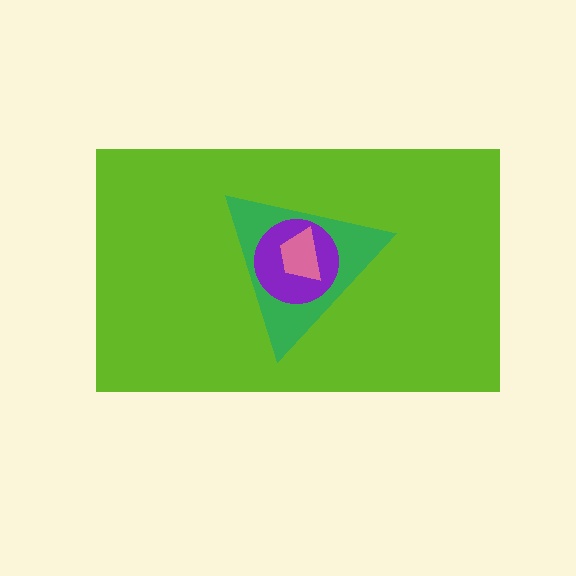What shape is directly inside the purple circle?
The pink trapezoid.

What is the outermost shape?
The lime rectangle.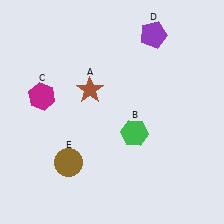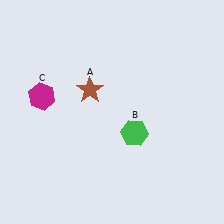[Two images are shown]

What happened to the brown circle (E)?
The brown circle (E) was removed in Image 2. It was in the bottom-left area of Image 1.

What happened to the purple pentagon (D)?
The purple pentagon (D) was removed in Image 2. It was in the top-right area of Image 1.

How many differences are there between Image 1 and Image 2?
There are 2 differences between the two images.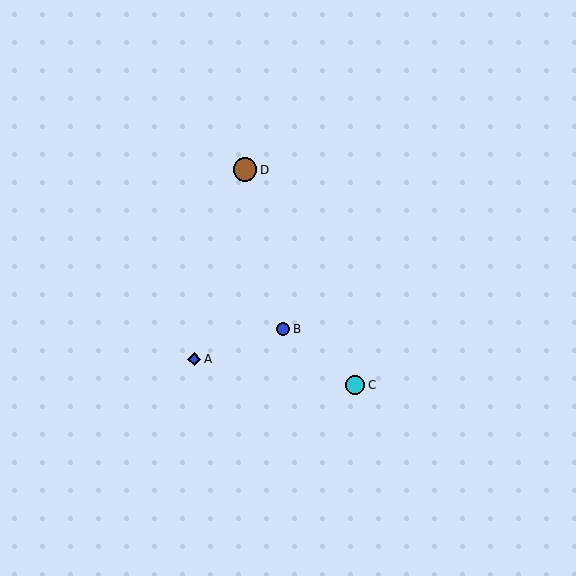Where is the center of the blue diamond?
The center of the blue diamond is at (194, 359).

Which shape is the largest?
The brown circle (labeled D) is the largest.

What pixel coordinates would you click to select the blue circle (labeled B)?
Click at (283, 329) to select the blue circle B.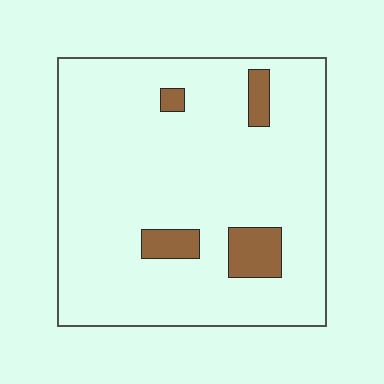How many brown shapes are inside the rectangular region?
4.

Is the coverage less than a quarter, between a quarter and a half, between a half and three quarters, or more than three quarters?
Less than a quarter.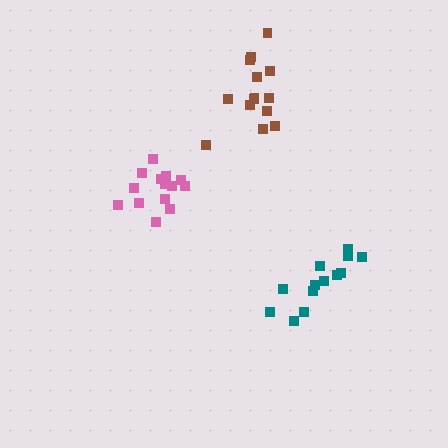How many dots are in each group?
Group 1: 14 dots, Group 2: 13 dots, Group 3: 14 dots (41 total).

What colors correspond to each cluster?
The clusters are colored: pink, teal, brown.